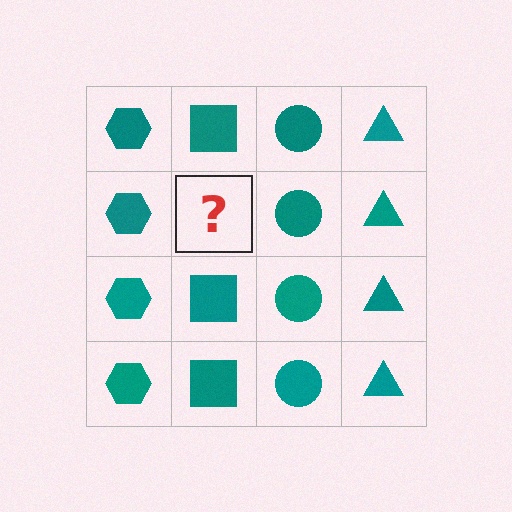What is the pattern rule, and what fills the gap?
The rule is that each column has a consistent shape. The gap should be filled with a teal square.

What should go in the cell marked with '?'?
The missing cell should contain a teal square.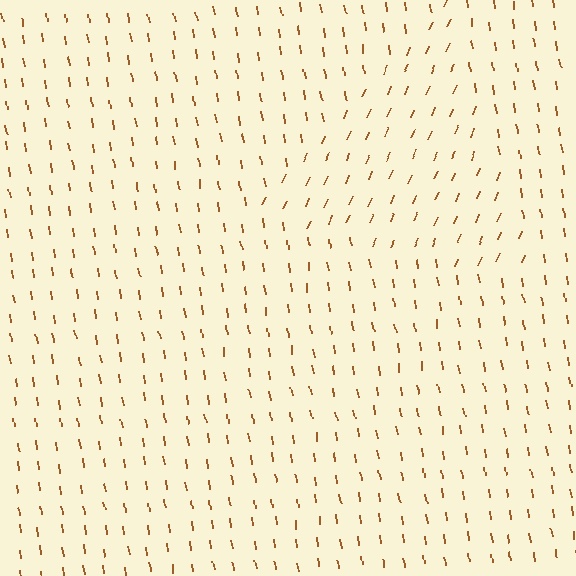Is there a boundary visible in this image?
Yes, there is a texture boundary formed by a change in line orientation.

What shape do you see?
I see a triangle.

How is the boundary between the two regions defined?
The boundary is defined purely by a change in line orientation (approximately 33 degrees difference). All lines are the same color and thickness.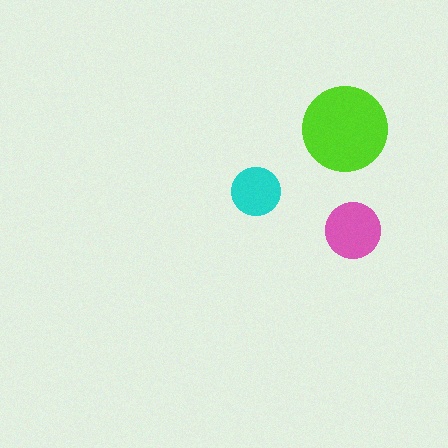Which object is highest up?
The lime circle is topmost.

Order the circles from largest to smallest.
the lime one, the pink one, the cyan one.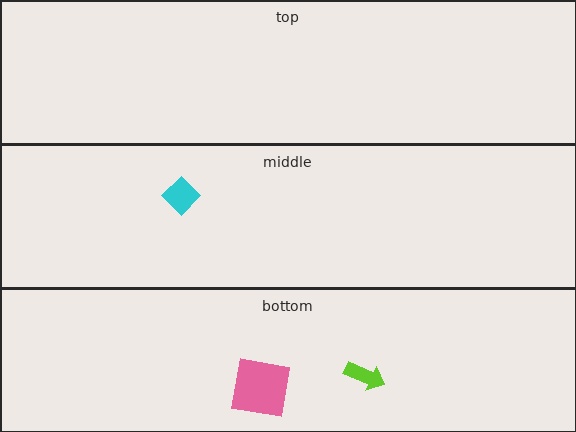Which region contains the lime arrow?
The bottom region.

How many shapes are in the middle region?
1.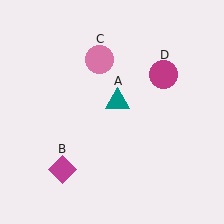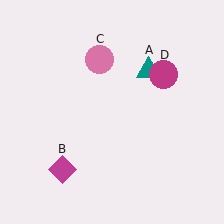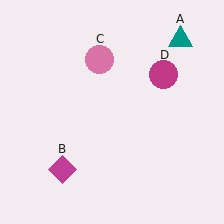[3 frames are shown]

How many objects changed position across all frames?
1 object changed position: teal triangle (object A).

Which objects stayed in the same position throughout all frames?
Magenta diamond (object B) and pink circle (object C) and magenta circle (object D) remained stationary.